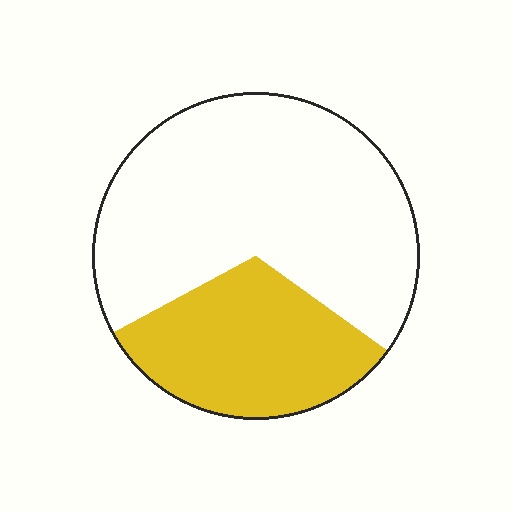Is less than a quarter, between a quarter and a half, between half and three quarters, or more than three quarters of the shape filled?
Between a quarter and a half.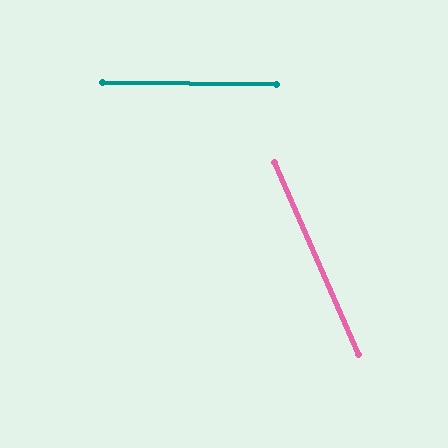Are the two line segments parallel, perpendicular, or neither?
Neither parallel nor perpendicular — they differ by about 66°.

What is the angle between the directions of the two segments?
Approximately 66 degrees.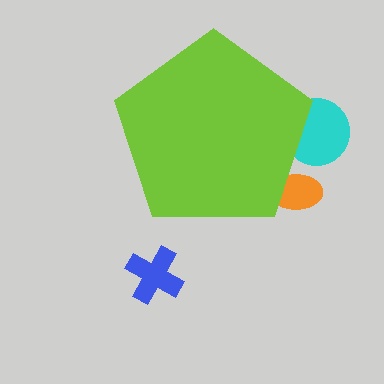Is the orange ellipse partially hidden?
Yes, the orange ellipse is partially hidden behind the lime pentagon.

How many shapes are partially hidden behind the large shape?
2 shapes are partially hidden.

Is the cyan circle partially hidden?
Yes, the cyan circle is partially hidden behind the lime pentagon.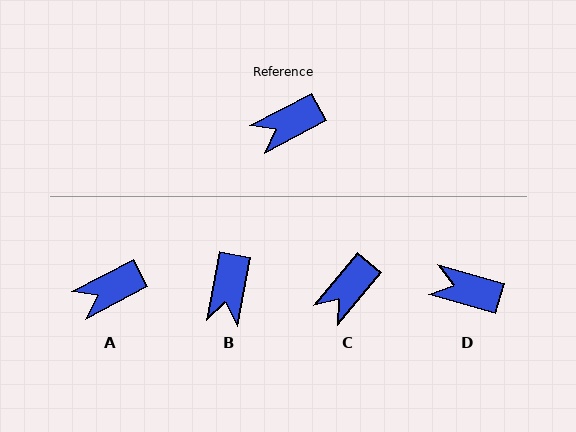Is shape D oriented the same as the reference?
No, it is off by about 43 degrees.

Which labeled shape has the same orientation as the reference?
A.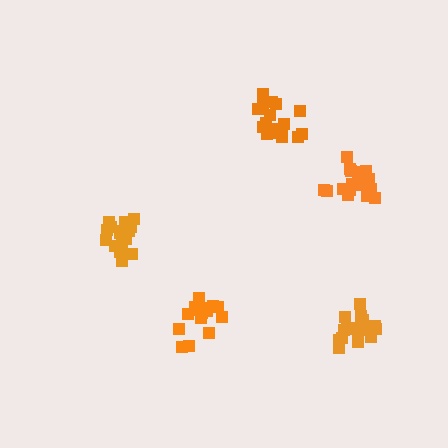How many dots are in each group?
Group 1: 17 dots, Group 2: 21 dots, Group 3: 19 dots, Group 4: 16 dots, Group 5: 18 dots (91 total).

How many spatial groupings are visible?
There are 5 spatial groupings.